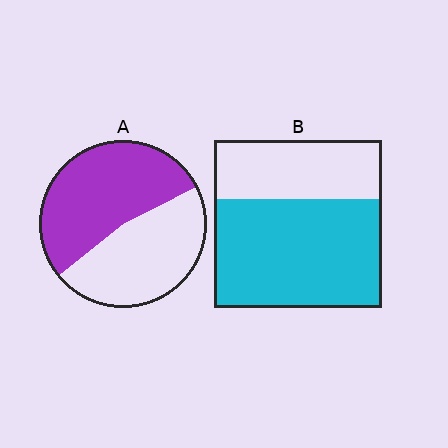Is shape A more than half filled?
Roughly half.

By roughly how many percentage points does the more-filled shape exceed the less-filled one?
By roughly 10 percentage points (B over A).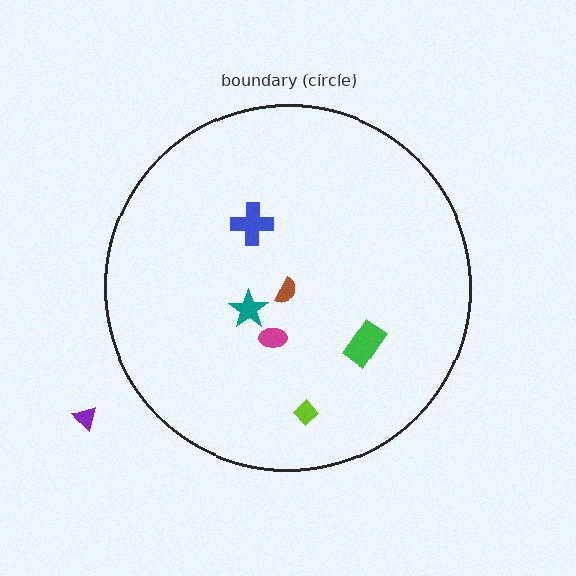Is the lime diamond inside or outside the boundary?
Inside.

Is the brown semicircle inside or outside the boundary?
Inside.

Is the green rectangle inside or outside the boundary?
Inside.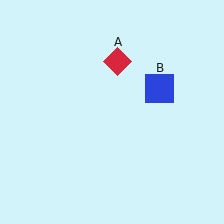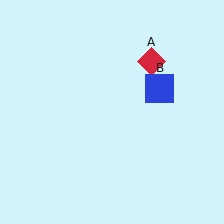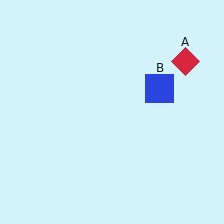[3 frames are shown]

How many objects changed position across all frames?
1 object changed position: red diamond (object A).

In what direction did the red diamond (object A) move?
The red diamond (object A) moved right.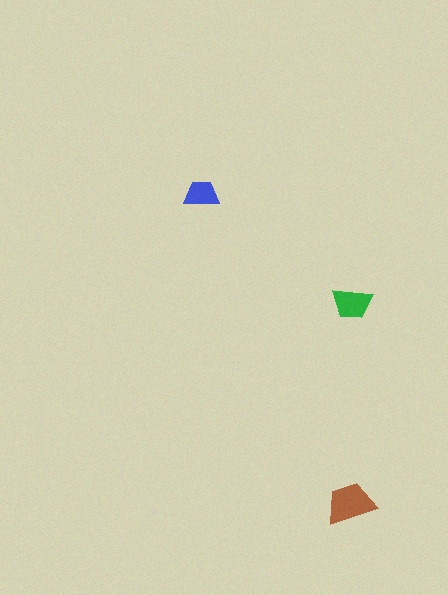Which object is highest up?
The blue trapezoid is topmost.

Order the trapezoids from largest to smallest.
the brown one, the green one, the blue one.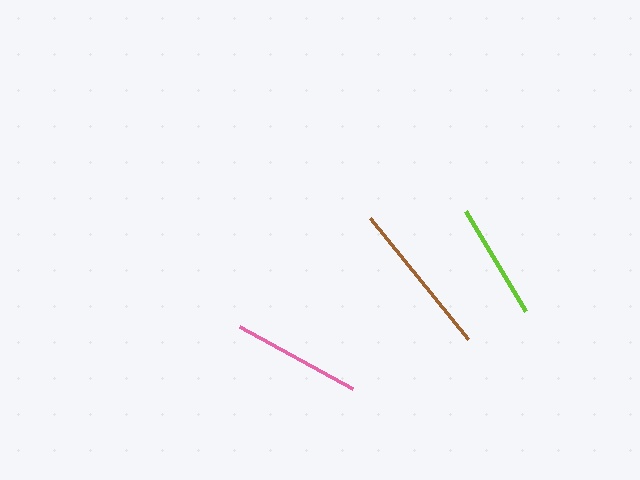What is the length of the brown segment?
The brown segment is approximately 156 pixels long.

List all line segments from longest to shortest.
From longest to shortest: brown, pink, lime.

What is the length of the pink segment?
The pink segment is approximately 129 pixels long.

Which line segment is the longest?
The brown line is the longest at approximately 156 pixels.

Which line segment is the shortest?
The lime line is the shortest at approximately 117 pixels.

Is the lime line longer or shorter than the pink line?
The pink line is longer than the lime line.